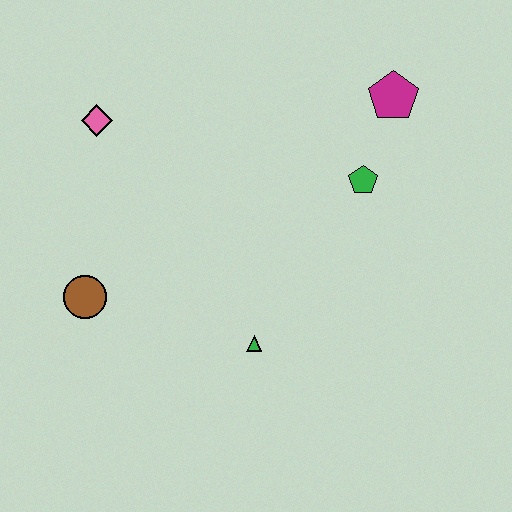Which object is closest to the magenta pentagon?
The green pentagon is closest to the magenta pentagon.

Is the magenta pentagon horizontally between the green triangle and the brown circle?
No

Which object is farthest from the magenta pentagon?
The brown circle is farthest from the magenta pentagon.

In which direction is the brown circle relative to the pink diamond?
The brown circle is below the pink diamond.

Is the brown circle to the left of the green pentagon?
Yes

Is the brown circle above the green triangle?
Yes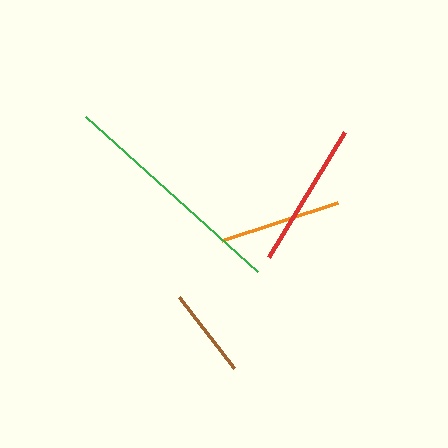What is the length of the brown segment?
The brown segment is approximately 90 pixels long.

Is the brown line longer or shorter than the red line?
The red line is longer than the brown line.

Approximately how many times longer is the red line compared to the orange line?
The red line is approximately 1.2 times the length of the orange line.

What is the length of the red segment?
The red segment is approximately 146 pixels long.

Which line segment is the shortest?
The brown line is the shortest at approximately 90 pixels.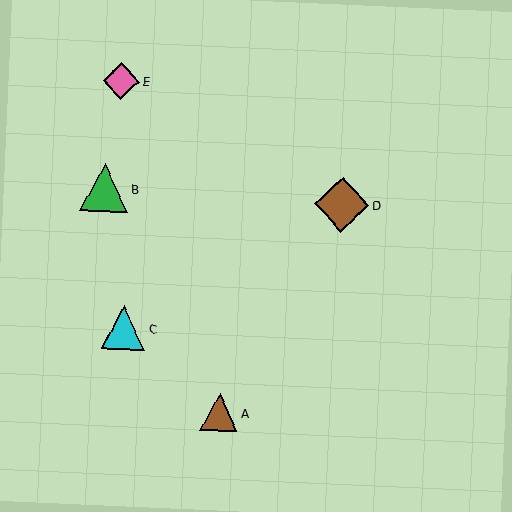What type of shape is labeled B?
Shape B is a green triangle.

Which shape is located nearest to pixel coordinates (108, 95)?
The pink diamond (labeled E) at (121, 81) is nearest to that location.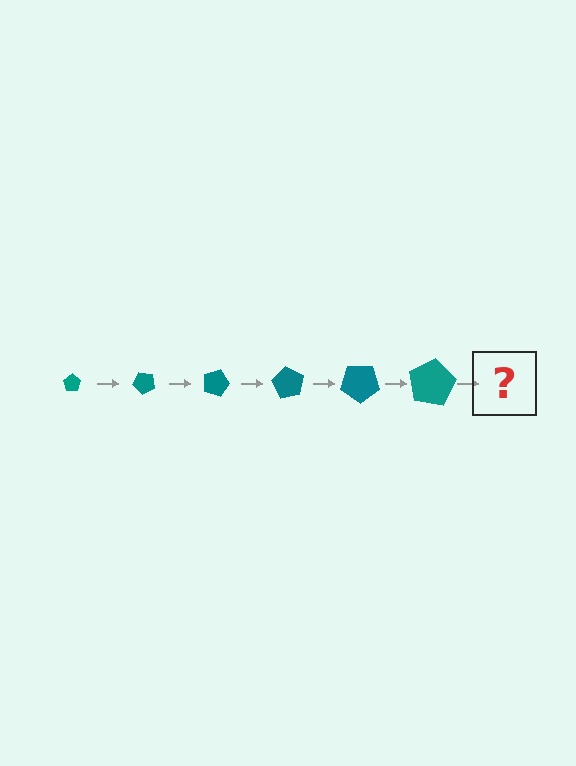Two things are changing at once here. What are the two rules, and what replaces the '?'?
The two rules are that the pentagon grows larger each step and it rotates 45 degrees each step. The '?' should be a pentagon, larger than the previous one and rotated 270 degrees from the start.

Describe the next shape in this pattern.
It should be a pentagon, larger than the previous one and rotated 270 degrees from the start.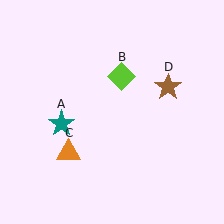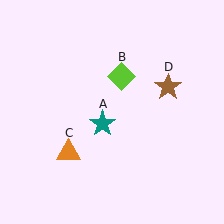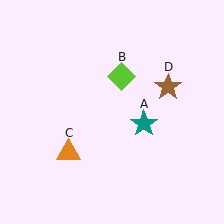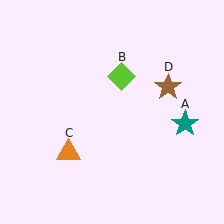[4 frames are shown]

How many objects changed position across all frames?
1 object changed position: teal star (object A).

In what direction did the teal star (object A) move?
The teal star (object A) moved right.